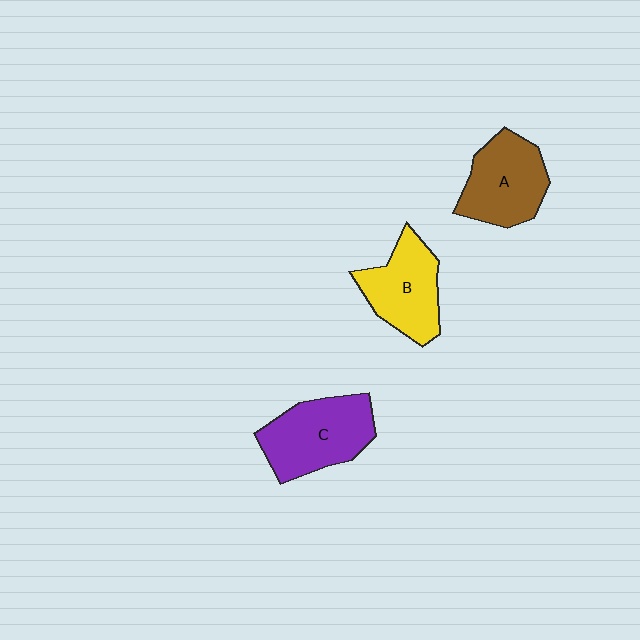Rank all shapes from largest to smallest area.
From largest to smallest: C (purple), A (brown), B (yellow).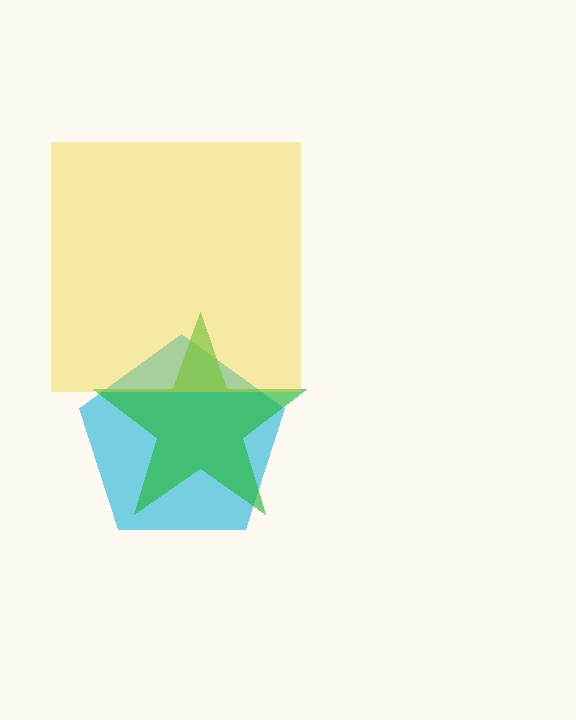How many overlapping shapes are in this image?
There are 3 overlapping shapes in the image.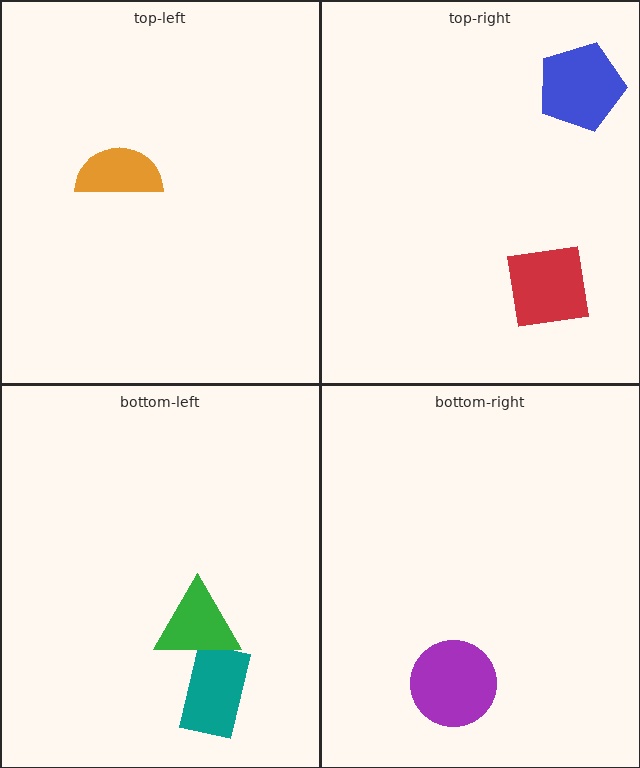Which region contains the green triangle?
The bottom-left region.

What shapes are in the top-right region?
The red square, the blue pentagon.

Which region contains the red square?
The top-right region.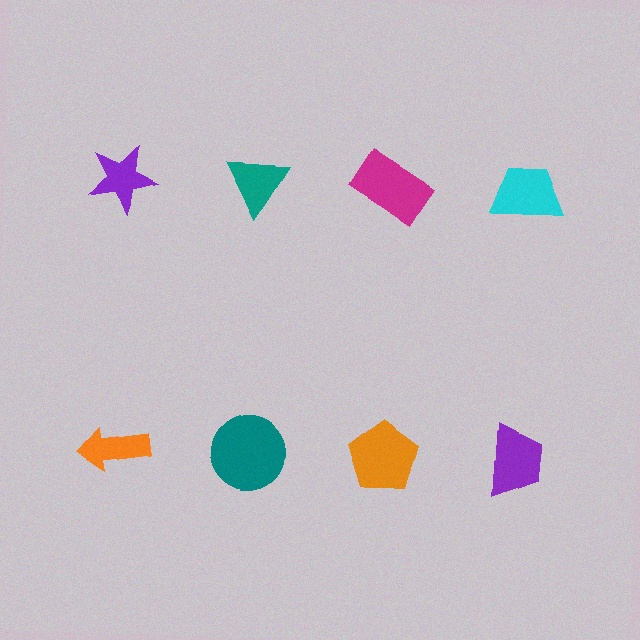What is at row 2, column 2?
A teal circle.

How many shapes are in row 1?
4 shapes.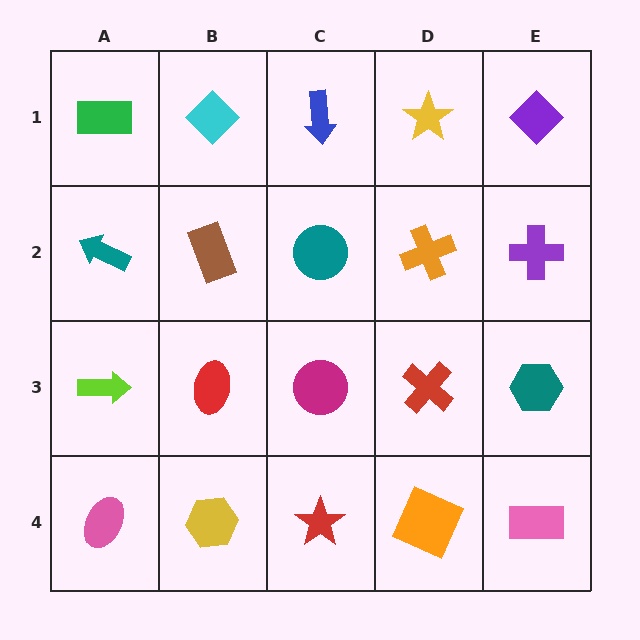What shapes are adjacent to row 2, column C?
A blue arrow (row 1, column C), a magenta circle (row 3, column C), a brown rectangle (row 2, column B), an orange cross (row 2, column D).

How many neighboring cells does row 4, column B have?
3.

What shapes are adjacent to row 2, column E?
A purple diamond (row 1, column E), a teal hexagon (row 3, column E), an orange cross (row 2, column D).